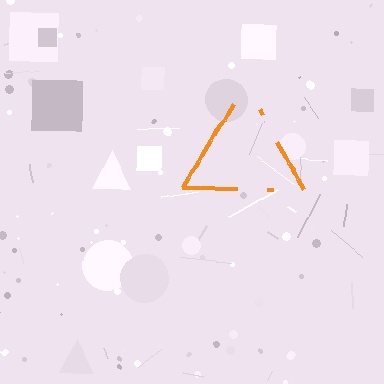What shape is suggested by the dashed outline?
The dashed outline suggests a triangle.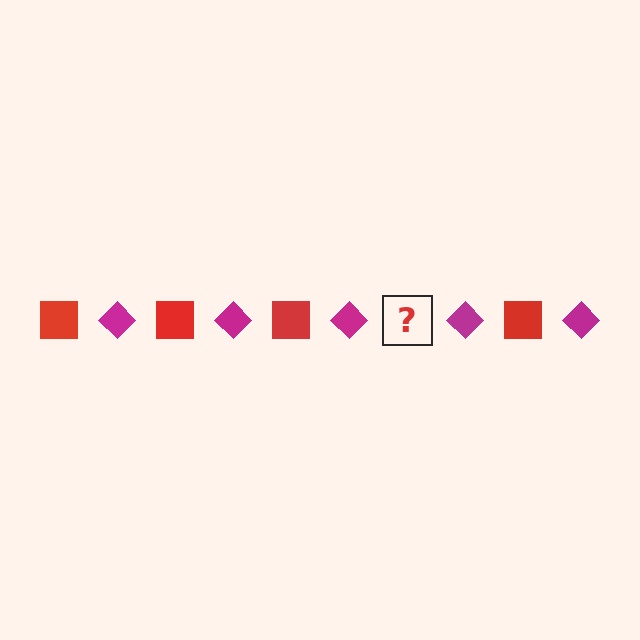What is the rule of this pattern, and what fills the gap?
The rule is that the pattern alternates between red square and magenta diamond. The gap should be filled with a red square.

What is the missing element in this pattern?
The missing element is a red square.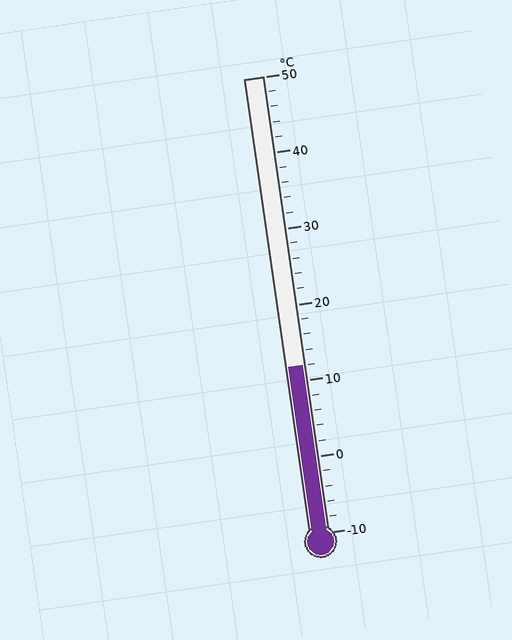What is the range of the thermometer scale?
The thermometer scale ranges from -10°C to 50°C.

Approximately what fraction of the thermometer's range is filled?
The thermometer is filled to approximately 35% of its range.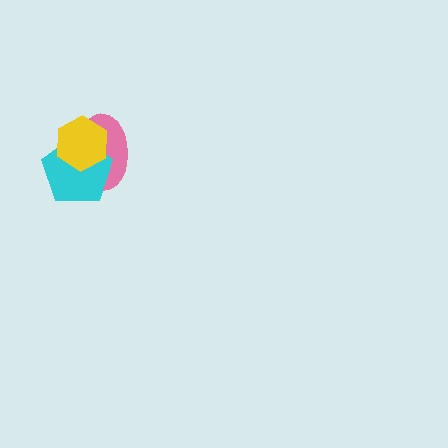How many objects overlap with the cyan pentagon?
2 objects overlap with the cyan pentagon.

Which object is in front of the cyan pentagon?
The yellow hexagon is in front of the cyan pentagon.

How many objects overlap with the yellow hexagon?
2 objects overlap with the yellow hexagon.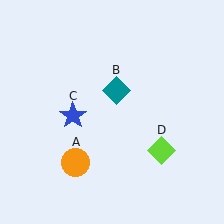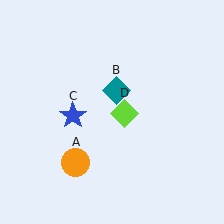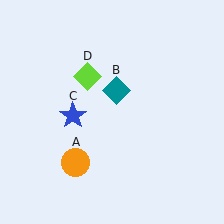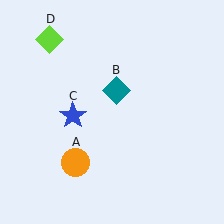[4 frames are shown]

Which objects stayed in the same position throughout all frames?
Orange circle (object A) and teal diamond (object B) and blue star (object C) remained stationary.